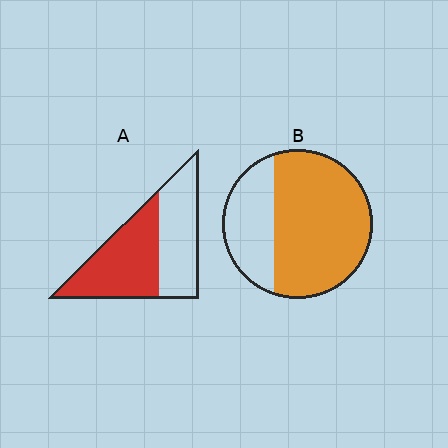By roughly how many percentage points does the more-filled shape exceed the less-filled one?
By roughly 15 percentage points (B over A).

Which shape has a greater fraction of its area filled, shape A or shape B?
Shape B.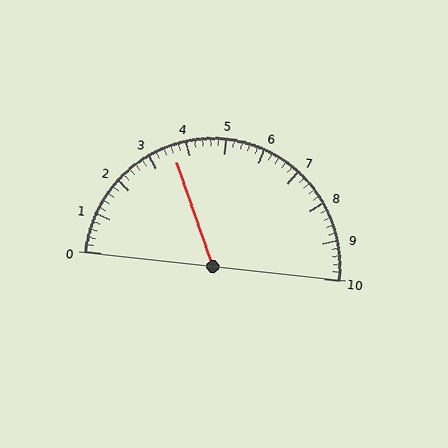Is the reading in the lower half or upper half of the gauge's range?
The reading is in the lower half of the range (0 to 10).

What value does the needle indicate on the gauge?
The needle indicates approximately 3.6.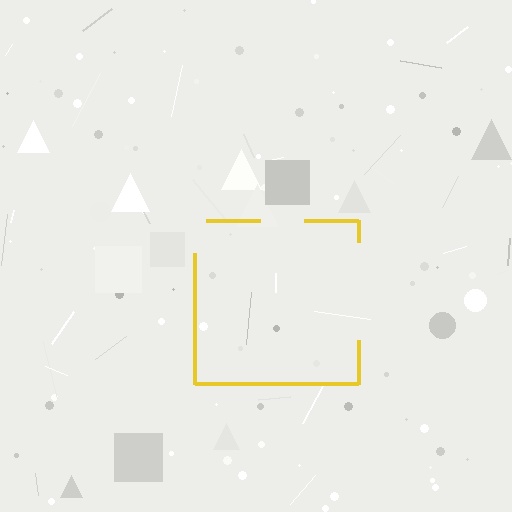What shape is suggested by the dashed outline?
The dashed outline suggests a square.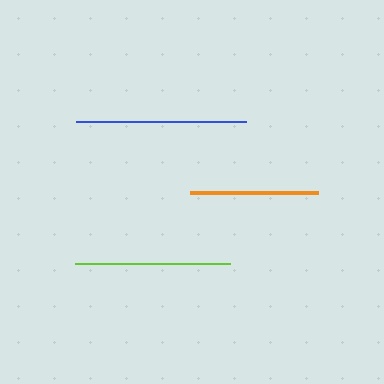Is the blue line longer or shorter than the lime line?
The blue line is longer than the lime line.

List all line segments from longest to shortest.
From longest to shortest: blue, lime, orange.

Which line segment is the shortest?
The orange line is the shortest at approximately 128 pixels.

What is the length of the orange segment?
The orange segment is approximately 128 pixels long.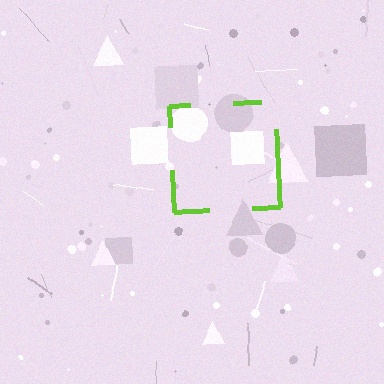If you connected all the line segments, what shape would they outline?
They would outline a square.